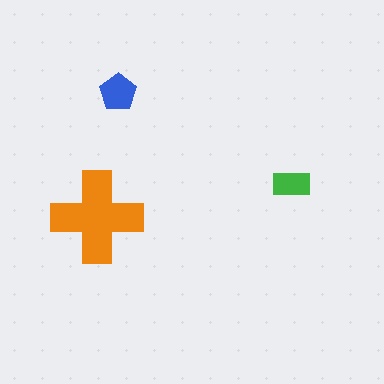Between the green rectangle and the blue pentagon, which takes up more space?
The blue pentagon.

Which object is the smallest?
The green rectangle.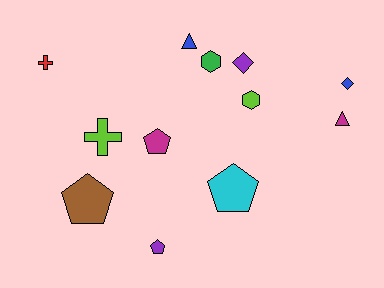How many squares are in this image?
There are no squares.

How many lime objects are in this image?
There are 2 lime objects.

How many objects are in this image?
There are 12 objects.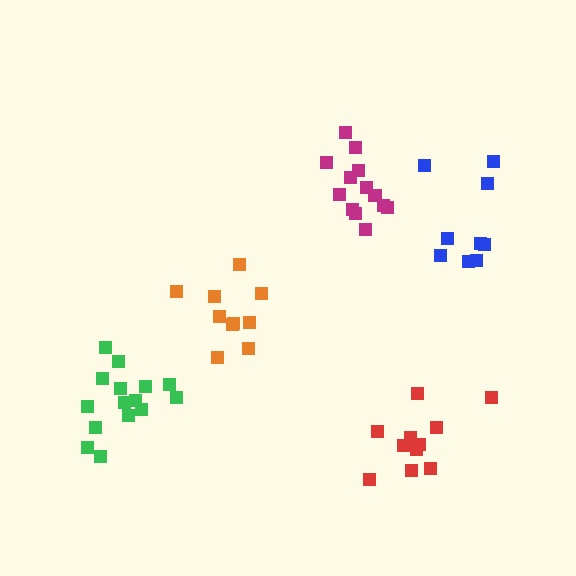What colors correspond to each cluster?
The clusters are colored: red, orange, green, blue, magenta.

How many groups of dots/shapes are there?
There are 5 groups.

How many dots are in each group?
Group 1: 12 dots, Group 2: 10 dots, Group 3: 15 dots, Group 4: 9 dots, Group 5: 14 dots (60 total).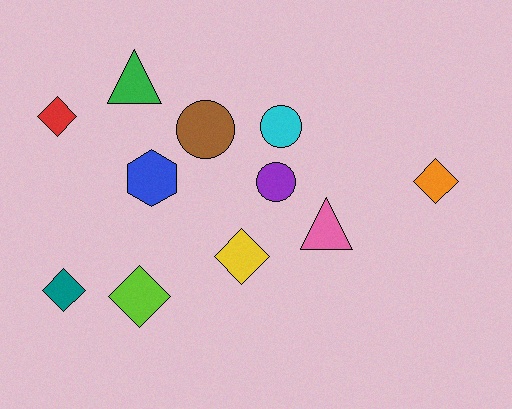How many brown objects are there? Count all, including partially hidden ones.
There is 1 brown object.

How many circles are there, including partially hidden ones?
There are 3 circles.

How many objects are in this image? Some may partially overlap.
There are 11 objects.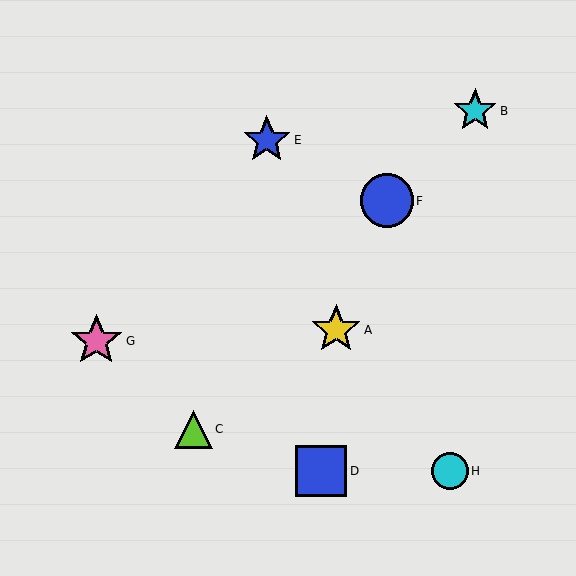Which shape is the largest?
The blue circle (labeled F) is the largest.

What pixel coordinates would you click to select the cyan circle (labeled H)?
Click at (450, 471) to select the cyan circle H.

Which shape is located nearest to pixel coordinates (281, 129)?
The blue star (labeled E) at (267, 140) is nearest to that location.